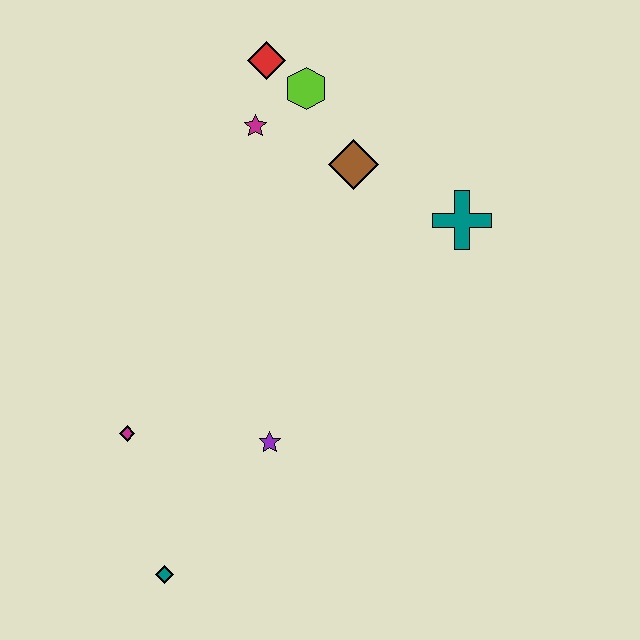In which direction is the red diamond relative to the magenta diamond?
The red diamond is above the magenta diamond.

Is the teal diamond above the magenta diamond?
No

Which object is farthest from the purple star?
The red diamond is farthest from the purple star.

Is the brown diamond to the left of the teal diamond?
No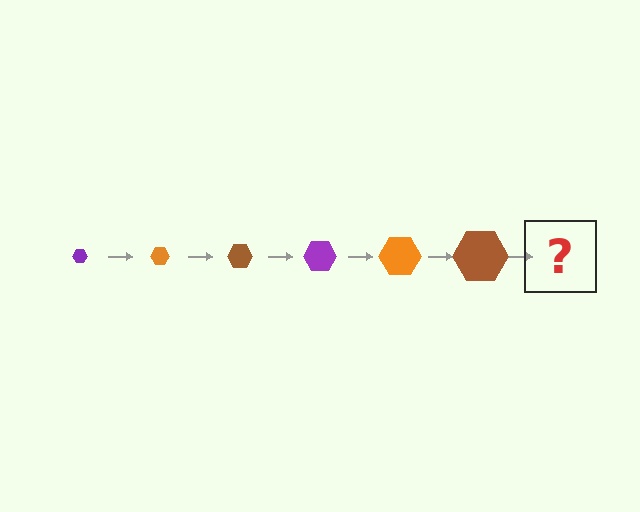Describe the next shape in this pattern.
It should be a purple hexagon, larger than the previous one.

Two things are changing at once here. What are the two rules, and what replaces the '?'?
The two rules are that the hexagon grows larger each step and the color cycles through purple, orange, and brown. The '?' should be a purple hexagon, larger than the previous one.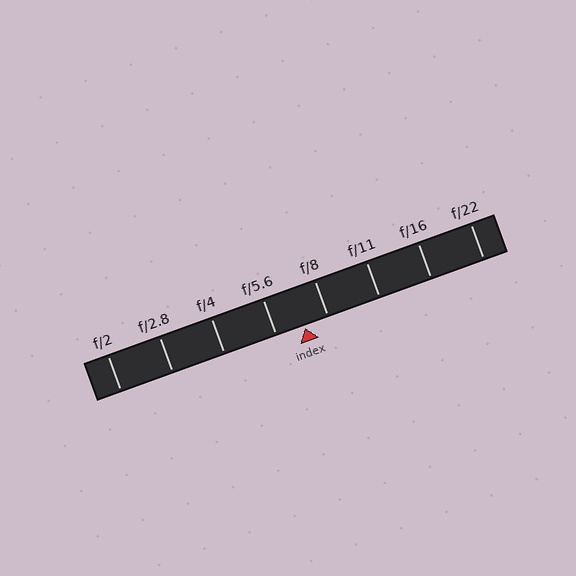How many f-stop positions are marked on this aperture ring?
There are 8 f-stop positions marked.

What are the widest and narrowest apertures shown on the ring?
The widest aperture shown is f/2 and the narrowest is f/22.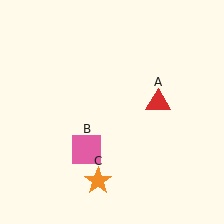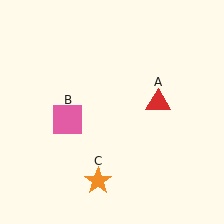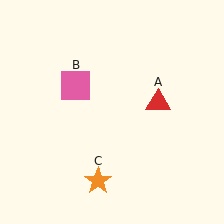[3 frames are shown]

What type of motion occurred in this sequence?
The pink square (object B) rotated clockwise around the center of the scene.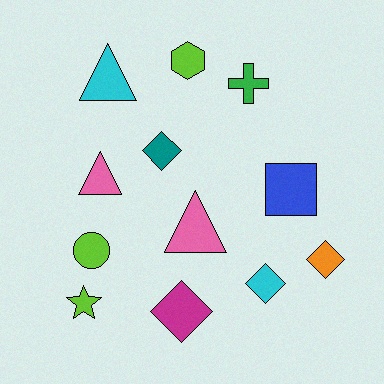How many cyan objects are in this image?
There are 2 cyan objects.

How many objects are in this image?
There are 12 objects.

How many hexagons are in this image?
There is 1 hexagon.